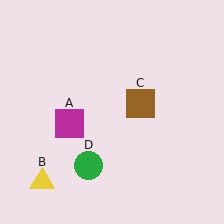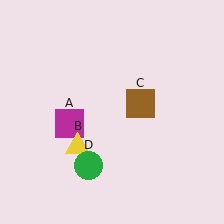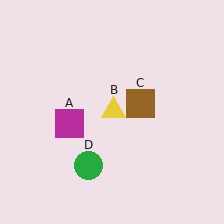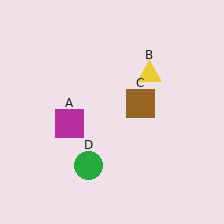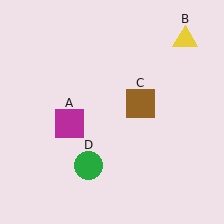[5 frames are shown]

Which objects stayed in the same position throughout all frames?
Magenta square (object A) and brown square (object C) and green circle (object D) remained stationary.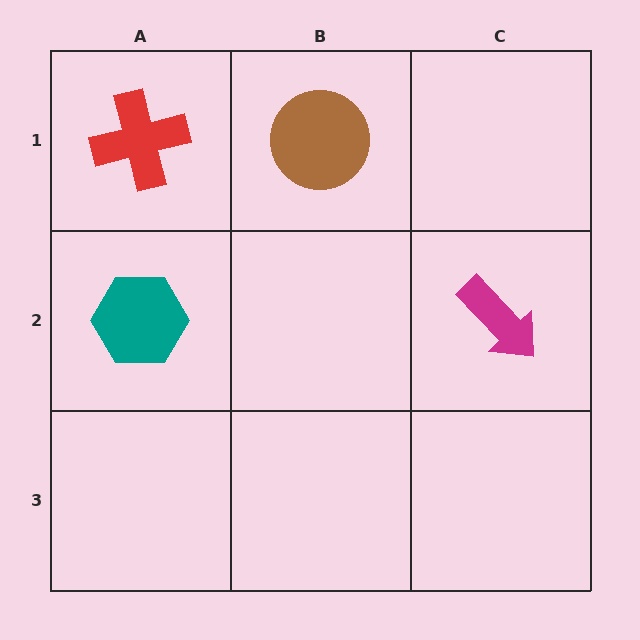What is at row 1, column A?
A red cross.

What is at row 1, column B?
A brown circle.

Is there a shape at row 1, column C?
No, that cell is empty.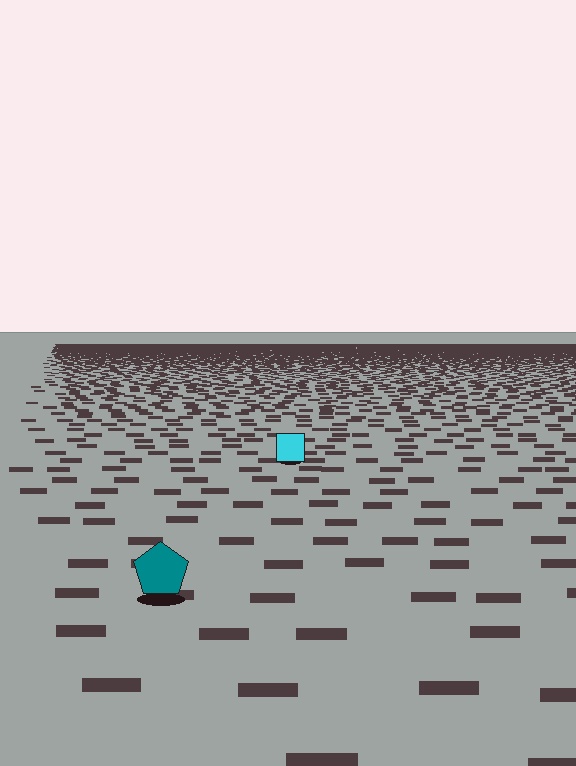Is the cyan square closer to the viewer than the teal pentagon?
No. The teal pentagon is closer — you can tell from the texture gradient: the ground texture is coarser near it.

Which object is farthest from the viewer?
The cyan square is farthest from the viewer. It appears smaller and the ground texture around it is denser.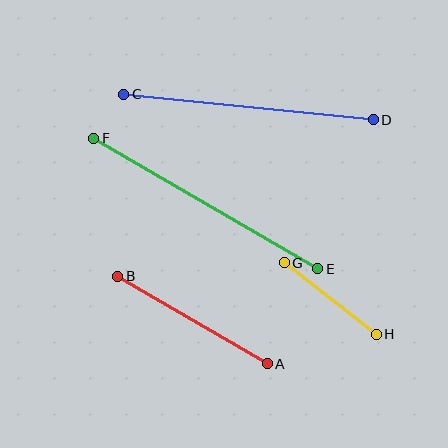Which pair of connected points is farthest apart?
Points E and F are farthest apart.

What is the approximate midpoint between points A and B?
The midpoint is at approximately (193, 320) pixels.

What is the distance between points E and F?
The distance is approximately 259 pixels.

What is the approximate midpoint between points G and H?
The midpoint is at approximately (330, 299) pixels.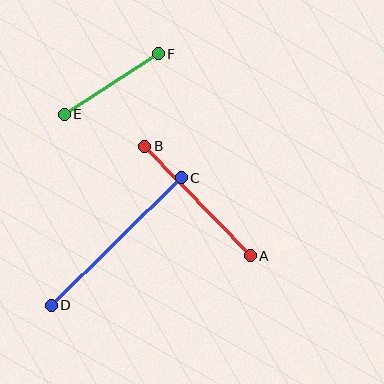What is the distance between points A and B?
The distance is approximately 152 pixels.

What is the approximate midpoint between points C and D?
The midpoint is at approximately (116, 241) pixels.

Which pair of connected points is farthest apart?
Points C and D are farthest apart.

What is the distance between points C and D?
The distance is approximately 182 pixels.